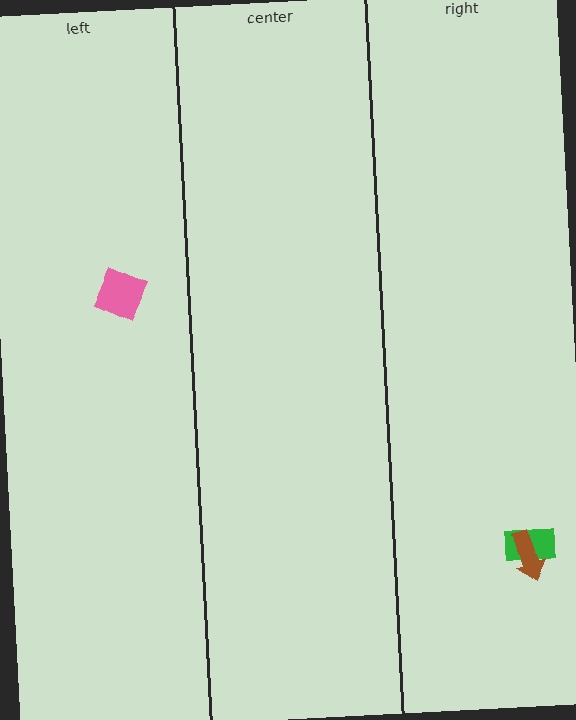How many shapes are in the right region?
2.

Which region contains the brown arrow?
The right region.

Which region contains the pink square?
The left region.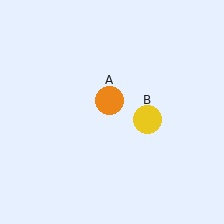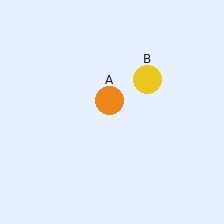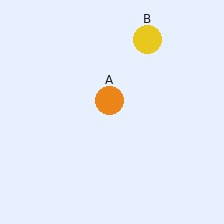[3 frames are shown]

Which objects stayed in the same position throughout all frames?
Orange circle (object A) remained stationary.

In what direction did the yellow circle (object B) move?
The yellow circle (object B) moved up.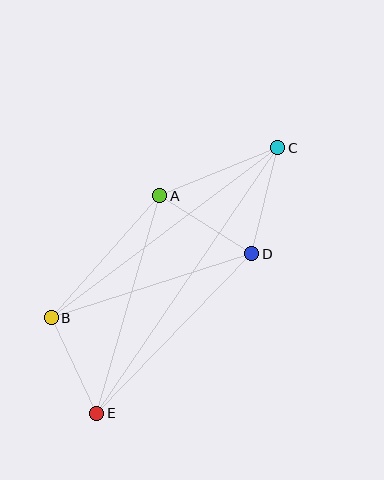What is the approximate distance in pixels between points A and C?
The distance between A and C is approximately 127 pixels.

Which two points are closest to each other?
Points B and E are closest to each other.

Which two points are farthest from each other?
Points C and E are farthest from each other.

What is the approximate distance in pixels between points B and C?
The distance between B and C is approximately 283 pixels.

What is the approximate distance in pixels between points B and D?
The distance between B and D is approximately 210 pixels.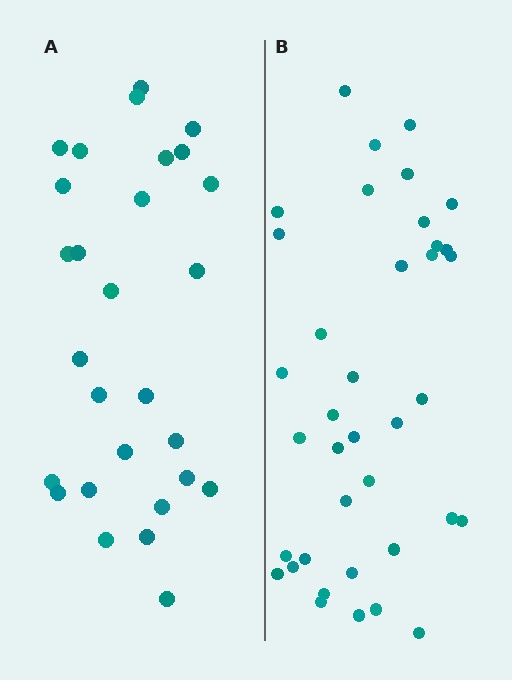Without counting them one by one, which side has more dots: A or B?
Region B (the right region) has more dots.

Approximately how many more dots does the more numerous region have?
Region B has roughly 10 or so more dots than region A.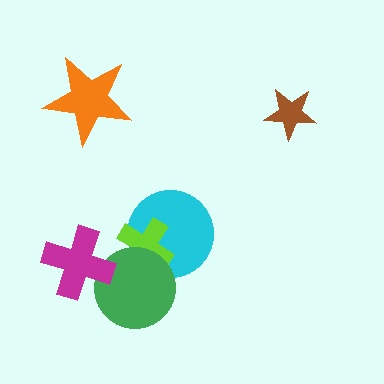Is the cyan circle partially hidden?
Yes, it is partially covered by another shape.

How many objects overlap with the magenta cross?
1 object overlaps with the magenta cross.